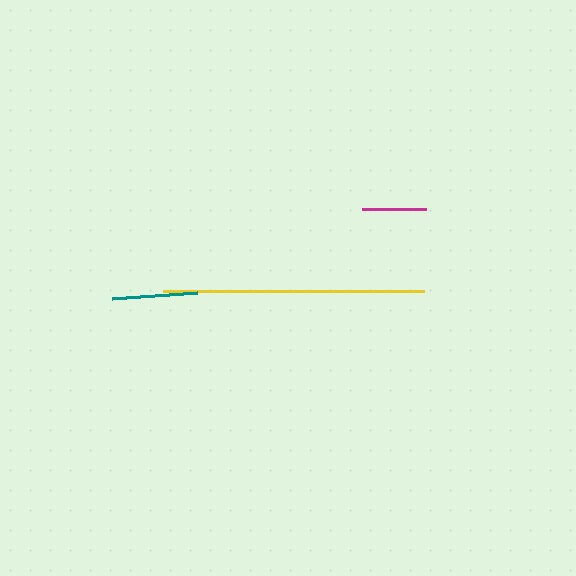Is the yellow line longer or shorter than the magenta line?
The yellow line is longer than the magenta line.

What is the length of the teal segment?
The teal segment is approximately 85 pixels long.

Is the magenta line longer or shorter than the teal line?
The teal line is longer than the magenta line.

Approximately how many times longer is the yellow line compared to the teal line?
The yellow line is approximately 3.1 times the length of the teal line.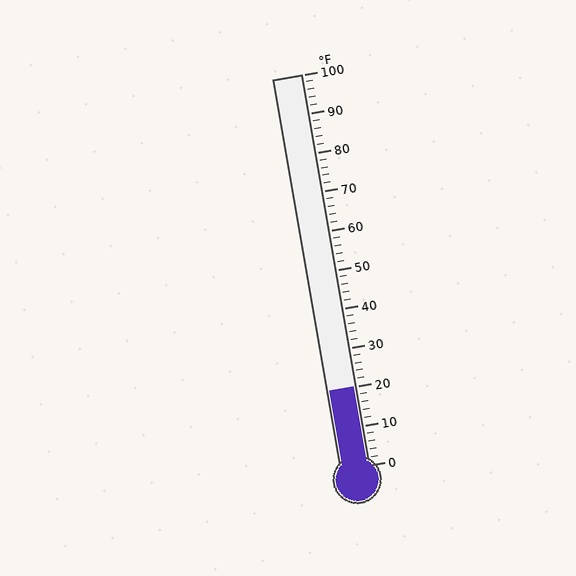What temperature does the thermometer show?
The thermometer shows approximately 20°F.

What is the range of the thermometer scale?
The thermometer scale ranges from 0°F to 100°F.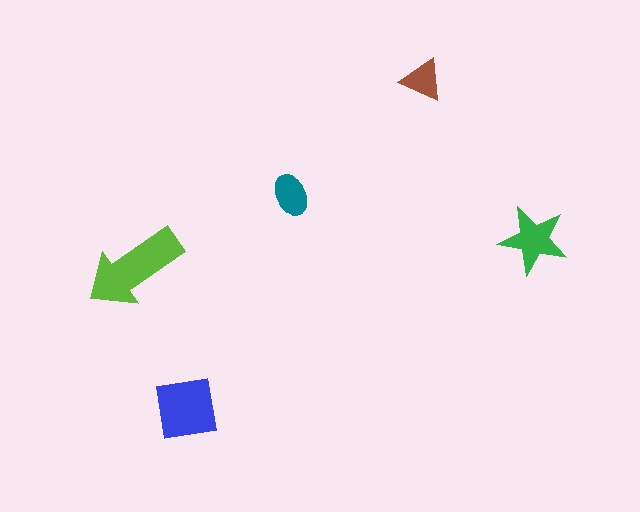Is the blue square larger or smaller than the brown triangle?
Larger.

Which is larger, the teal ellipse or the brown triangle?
The teal ellipse.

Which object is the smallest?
The brown triangle.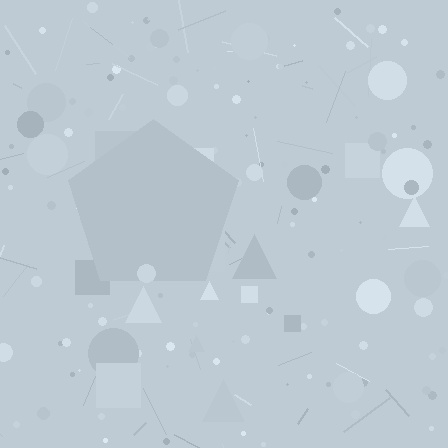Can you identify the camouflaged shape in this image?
The camouflaged shape is a pentagon.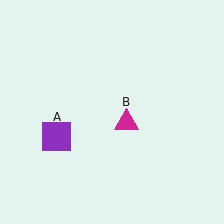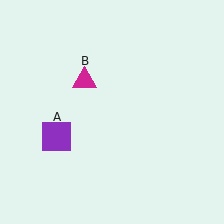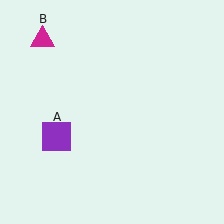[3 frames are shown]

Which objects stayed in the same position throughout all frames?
Purple square (object A) remained stationary.